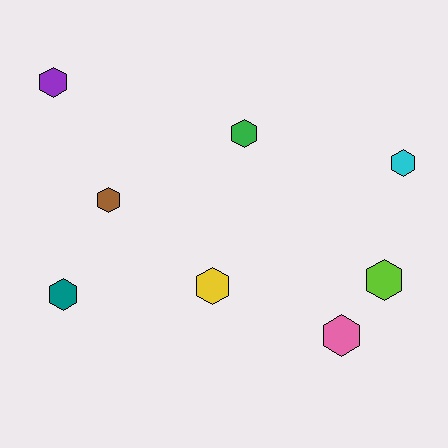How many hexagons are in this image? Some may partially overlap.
There are 8 hexagons.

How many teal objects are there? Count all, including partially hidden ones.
There is 1 teal object.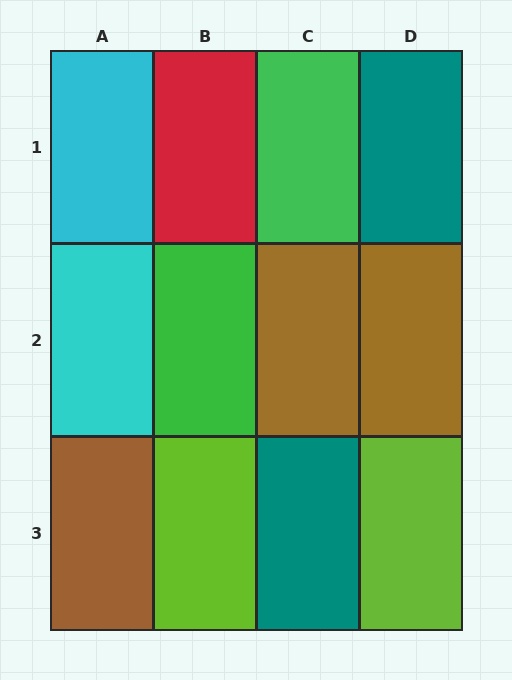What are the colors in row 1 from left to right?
Cyan, red, green, teal.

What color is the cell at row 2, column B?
Green.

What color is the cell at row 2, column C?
Brown.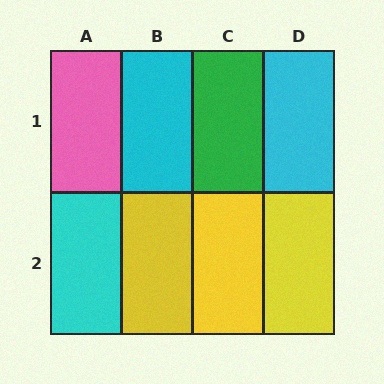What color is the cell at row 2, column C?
Yellow.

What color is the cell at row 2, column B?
Yellow.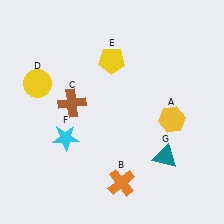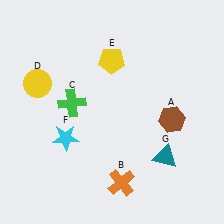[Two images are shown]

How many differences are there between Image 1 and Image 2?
There are 2 differences between the two images.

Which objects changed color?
A changed from yellow to brown. C changed from brown to green.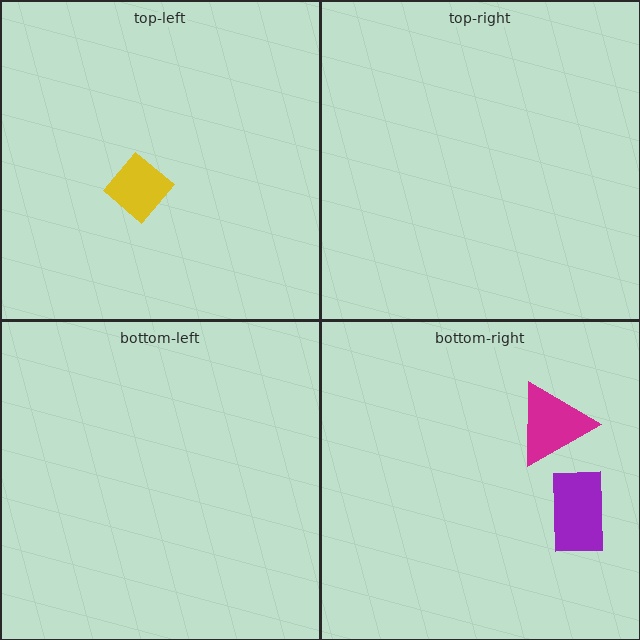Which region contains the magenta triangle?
The bottom-right region.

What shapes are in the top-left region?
The yellow diamond.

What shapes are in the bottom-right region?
The magenta triangle, the purple rectangle.